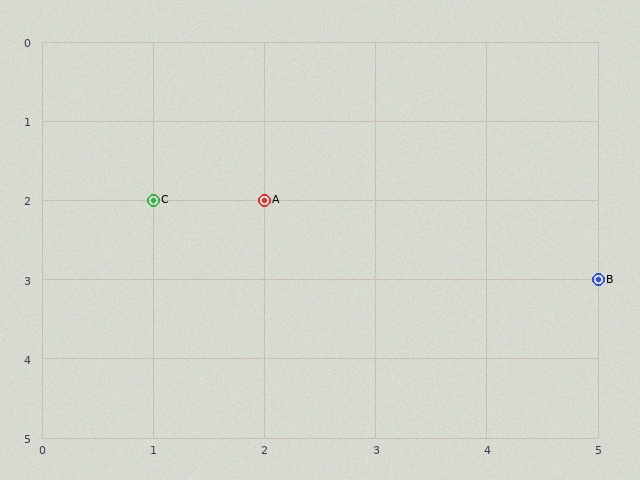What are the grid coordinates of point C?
Point C is at grid coordinates (1, 2).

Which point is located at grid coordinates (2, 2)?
Point A is at (2, 2).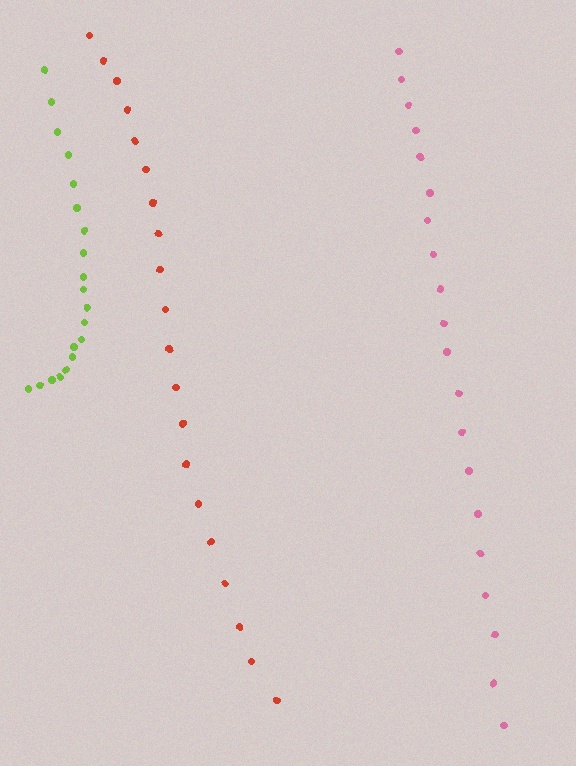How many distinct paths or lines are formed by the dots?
There are 3 distinct paths.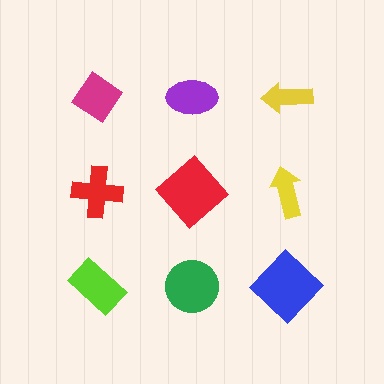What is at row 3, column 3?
A blue diamond.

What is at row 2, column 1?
A red cross.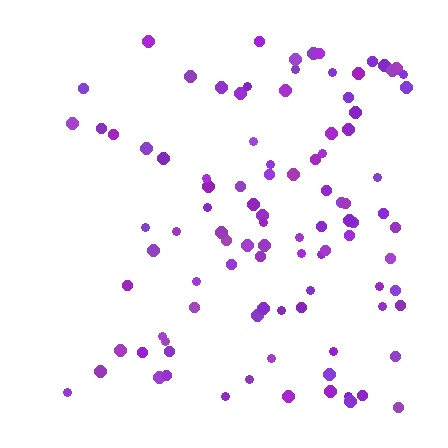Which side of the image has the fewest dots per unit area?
The left.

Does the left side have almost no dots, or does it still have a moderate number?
Still a moderate number, just noticeably fewer than the right.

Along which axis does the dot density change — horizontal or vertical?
Horizontal.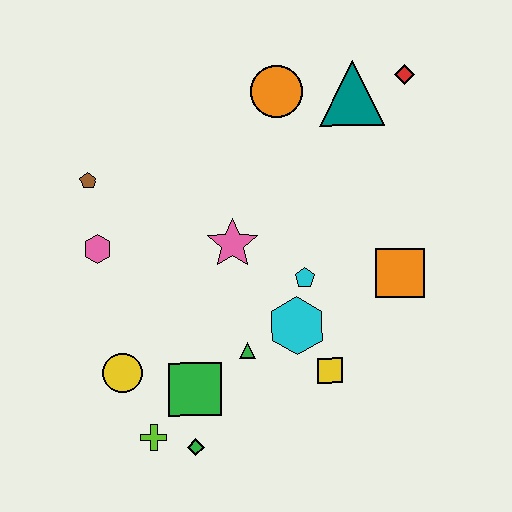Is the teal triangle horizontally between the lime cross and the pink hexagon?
No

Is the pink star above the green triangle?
Yes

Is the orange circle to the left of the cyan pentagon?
Yes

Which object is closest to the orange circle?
The teal triangle is closest to the orange circle.